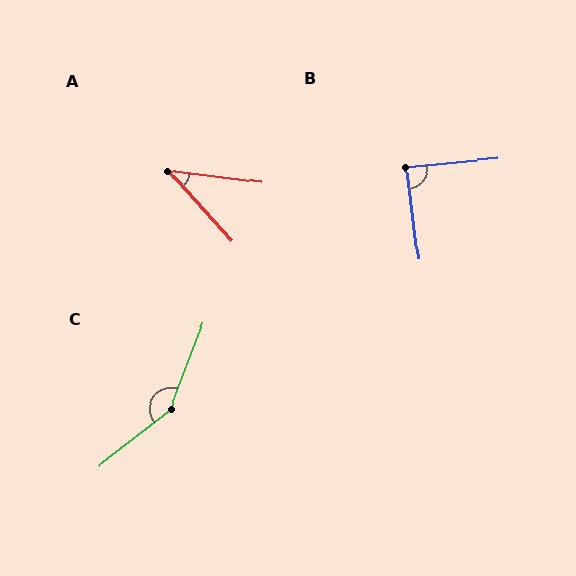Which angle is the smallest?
A, at approximately 40 degrees.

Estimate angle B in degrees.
Approximately 88 degrees.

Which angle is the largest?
C, at approximately 149 degrees.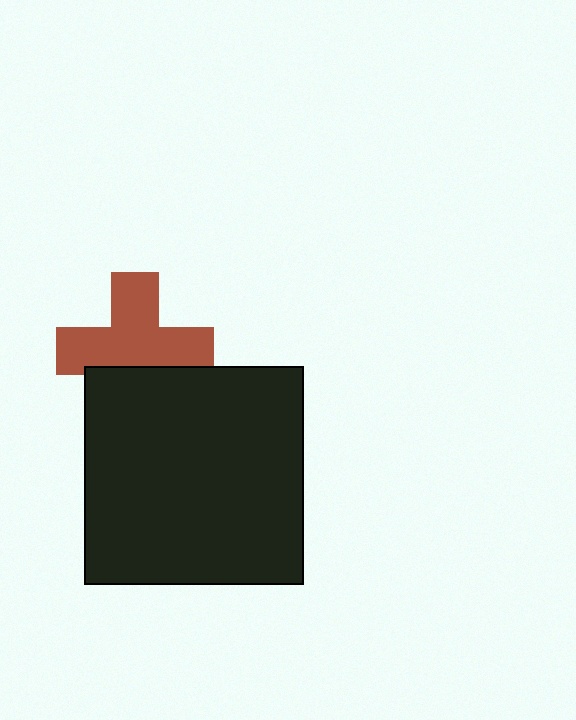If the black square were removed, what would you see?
You would see the complete brown cross.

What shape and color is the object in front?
The object in front is a black square.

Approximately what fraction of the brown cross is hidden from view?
Roughly 30% of the brown cross is hidden behind the black square.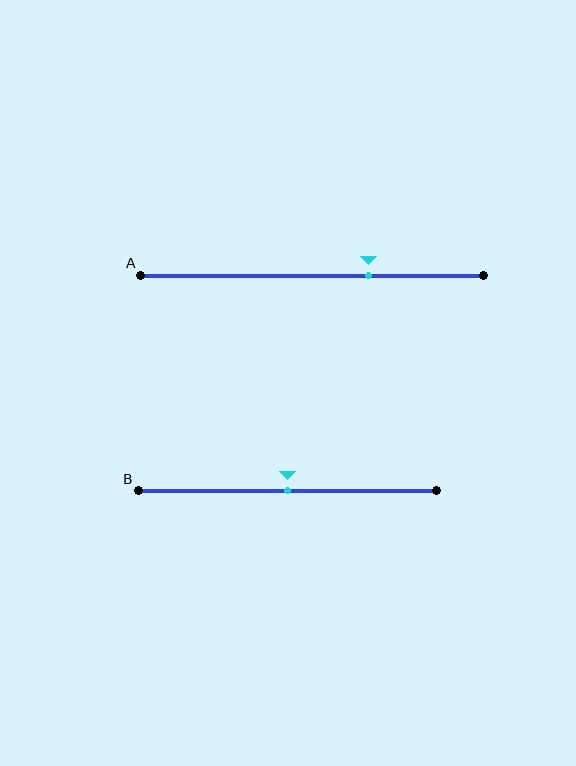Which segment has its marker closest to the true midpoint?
Segment B has its marker closest to the true midpoint.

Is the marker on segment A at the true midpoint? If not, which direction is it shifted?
No, the marker on segment A is shifted to the right by about 17% of the segment length.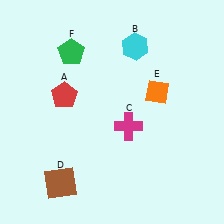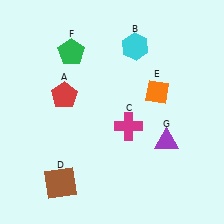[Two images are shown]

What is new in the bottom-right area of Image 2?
A purple triangle (G) was added in the bottom-right area of Image 2.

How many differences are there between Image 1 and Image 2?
There is 1 difference between the two images.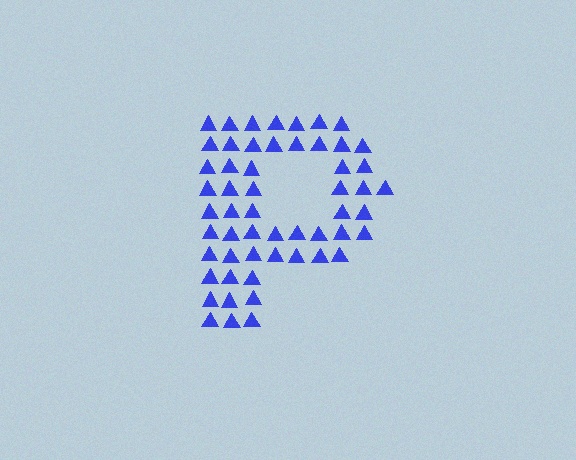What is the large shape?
The large shape is the letter P.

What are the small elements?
The small elements are triangles.